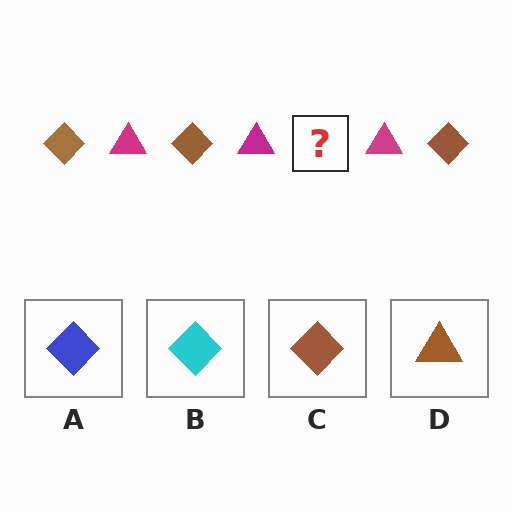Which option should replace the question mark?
Option C.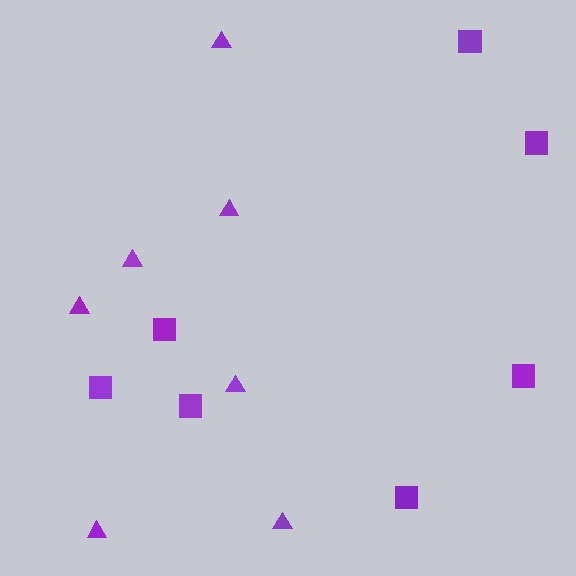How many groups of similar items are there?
There are 2 groups: one group of triangles (7) and one group of squares (7).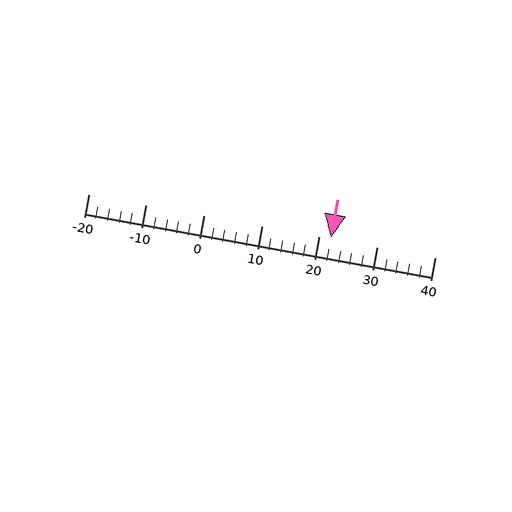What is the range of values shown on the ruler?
The ruler shows values from -20 to 40.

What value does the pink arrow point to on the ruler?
The pink arrow points to approximately 22.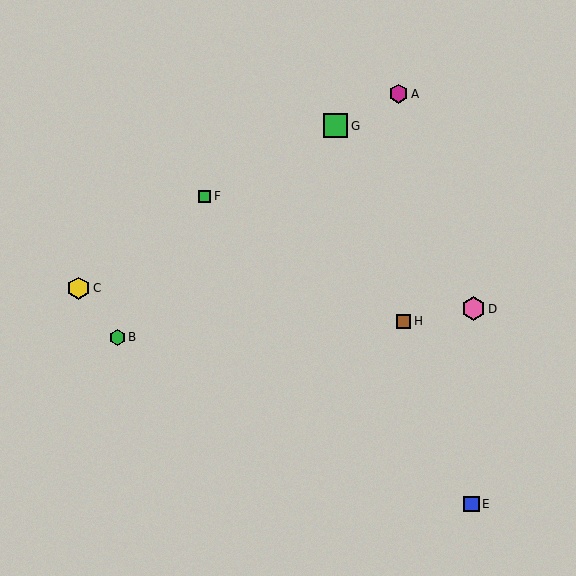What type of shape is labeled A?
Shape A is a magenta hexagon.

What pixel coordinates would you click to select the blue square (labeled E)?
Click at (471, 504) to select the blue square E.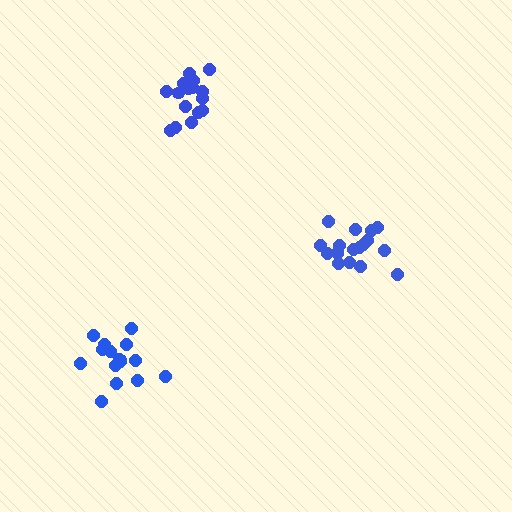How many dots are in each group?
Group 1: 16 dots, Group 2: 18 dots, Group 3: 18 dots (52 total).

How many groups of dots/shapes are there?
There are 3 groups.